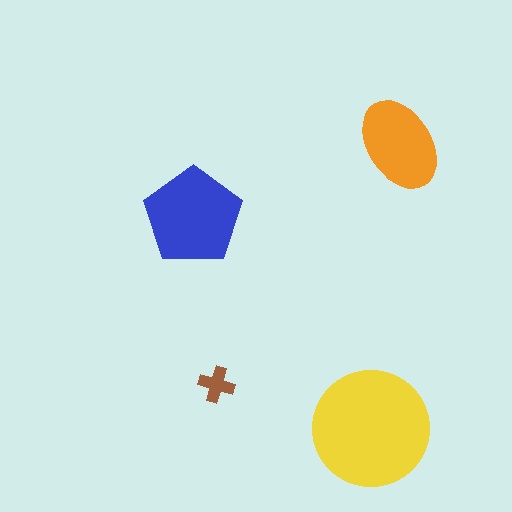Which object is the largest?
The yellow circle.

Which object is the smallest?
The brown cross.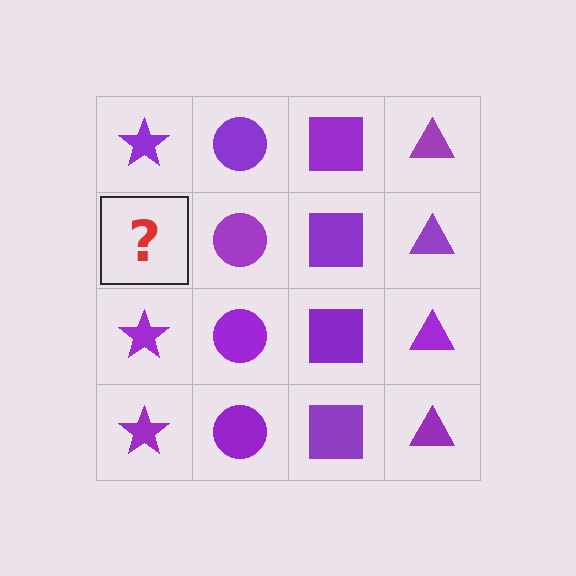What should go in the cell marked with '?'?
The missing cell should contain a purple star.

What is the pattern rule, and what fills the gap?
The rule is that each column has a consistent shape. The gap should be filled with a purple star.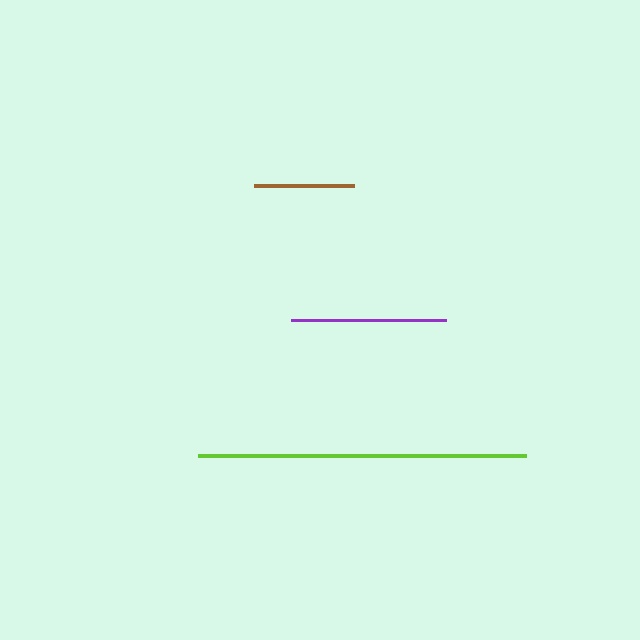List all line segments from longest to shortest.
From longest to shortest: lime, purple, brown.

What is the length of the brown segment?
The brown segment is approximately 100 pixels long.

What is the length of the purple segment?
The purple segment is approximately 155 pixels long.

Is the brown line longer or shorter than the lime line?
The lime line is longer than the brown line.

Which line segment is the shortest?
The brown line is the shortest at approximately 100 pixels.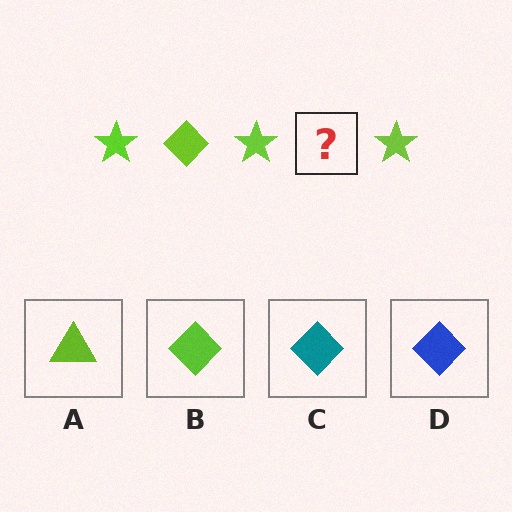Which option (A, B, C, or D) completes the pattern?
B.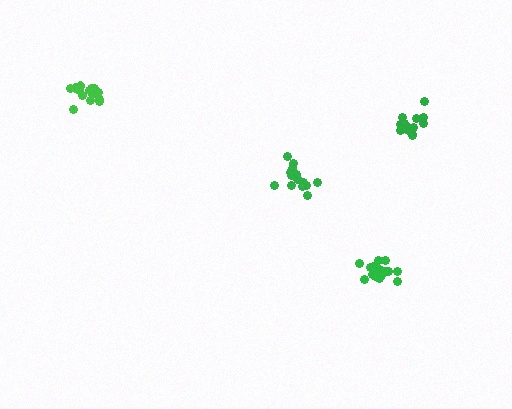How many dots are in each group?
Group 1: 15 dots, Group 2: 15 dots, Group 3: 16 dots, Group 4: 17 dots (63 total).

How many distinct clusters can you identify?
There are 4 distinct clusters.